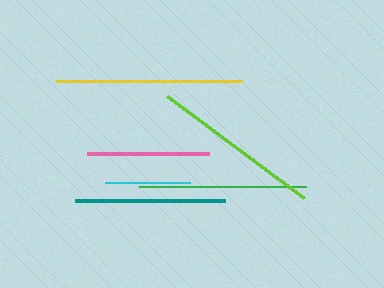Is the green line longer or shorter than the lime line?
The lime line is longer than the green line.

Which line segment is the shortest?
The cyan line is the shortest at approximately 85 pixels.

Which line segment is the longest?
The yellow line is the longest at approximately 186 pixels.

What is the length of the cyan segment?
The cyan segment is approximately 85 pixels long.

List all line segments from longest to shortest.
From longest to shortest: yellow, lime, green, teal, pink, cyan.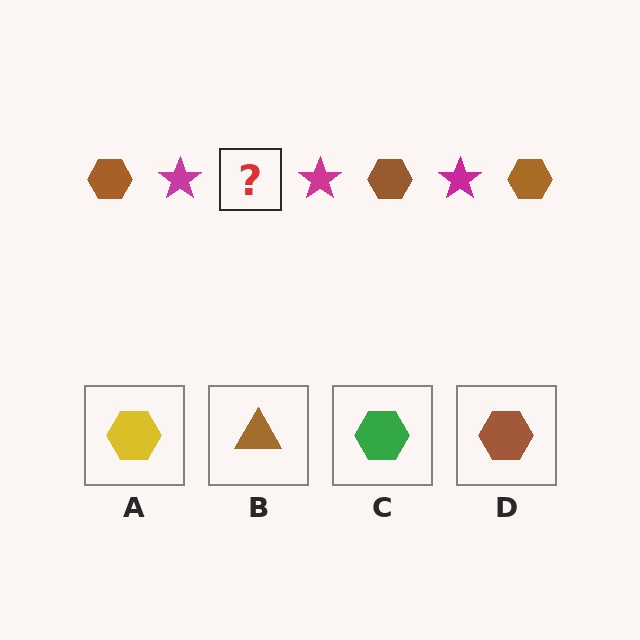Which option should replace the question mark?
Option D.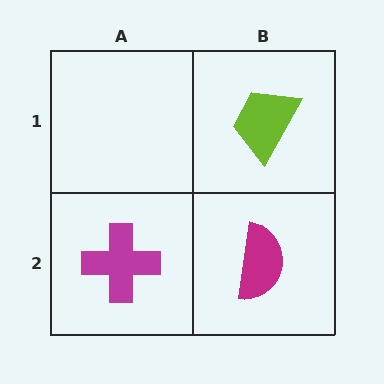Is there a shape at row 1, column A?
No, that cell is empty.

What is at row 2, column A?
A magenta cross.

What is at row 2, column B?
A magenta semicircle.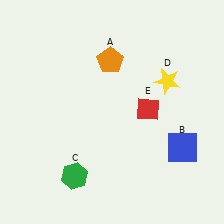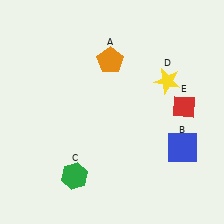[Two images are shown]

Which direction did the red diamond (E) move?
The red diamond (E) moved right.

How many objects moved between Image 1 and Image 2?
1 object moved between the two images.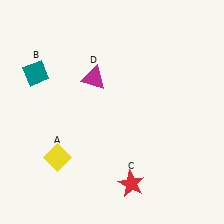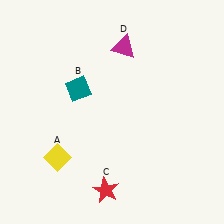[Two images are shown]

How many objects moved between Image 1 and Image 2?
3 objects moved between the two images.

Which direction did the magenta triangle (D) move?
The magenta triangle (D) moved up.